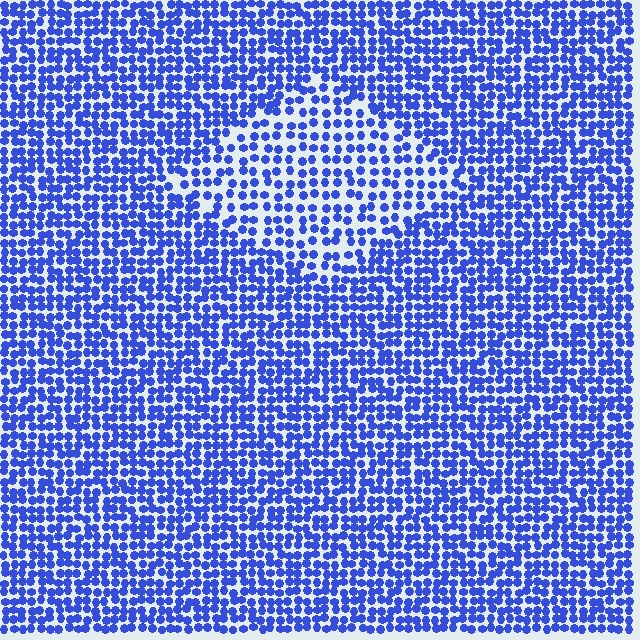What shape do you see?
I see a diamond.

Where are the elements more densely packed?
The elements are more densely packed outside the diamond boundary.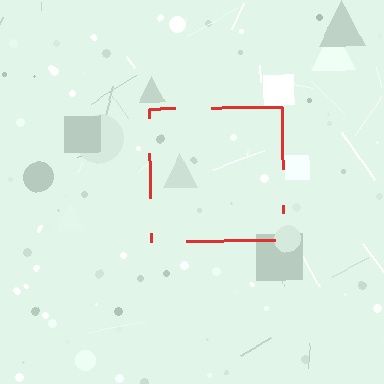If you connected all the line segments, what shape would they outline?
They would outline a square.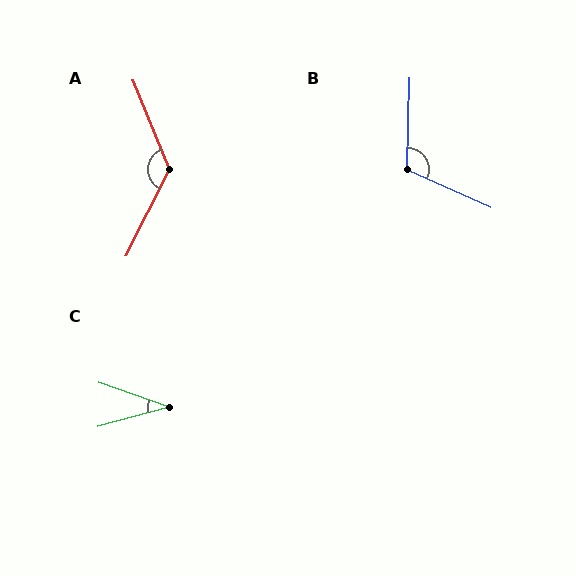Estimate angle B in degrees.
Approximately 113 degrees.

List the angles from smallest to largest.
C (35°), B (113°), A (131°).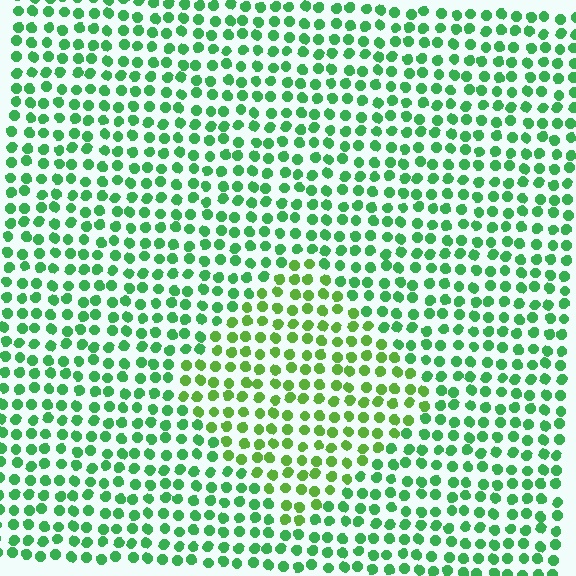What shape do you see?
I see a diamond.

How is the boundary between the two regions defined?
The boundary is defined purely by a slight shift in hue (about 30 degrees). Spacing, size, and orientation are identical on both sides.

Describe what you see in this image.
The image is filled with small green elements in a uniform arrangement. A diamond-shaped region is visible where the elements are tinted to a slightly different hue, forming a subtle color boundary.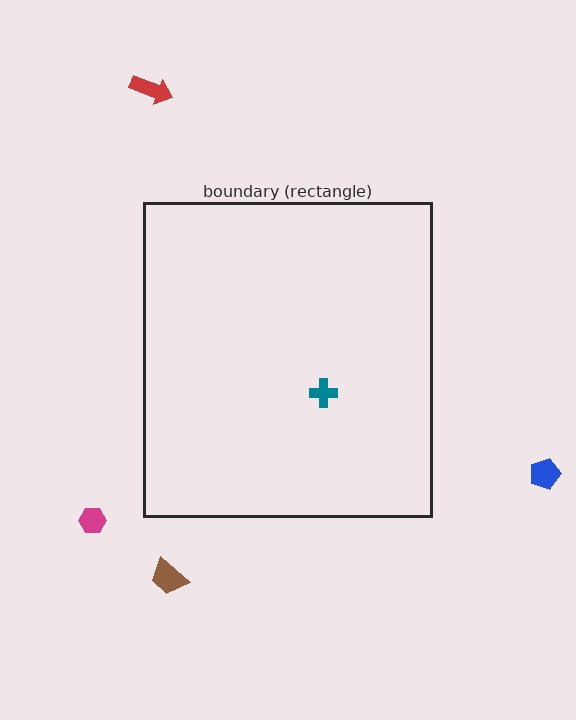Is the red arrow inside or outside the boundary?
Outside.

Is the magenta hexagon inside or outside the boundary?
Outside.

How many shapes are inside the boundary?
1 inside, 4 outside.